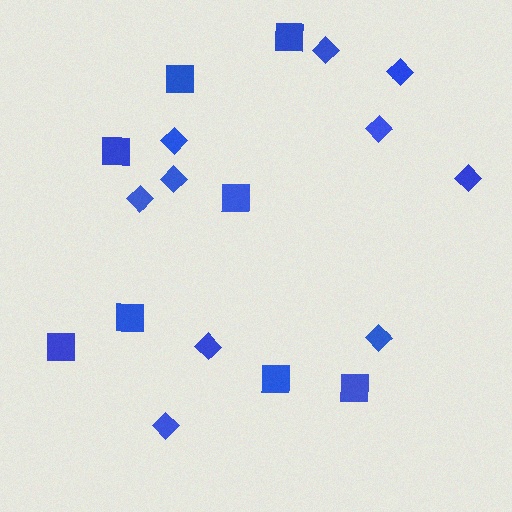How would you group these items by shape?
There are 2 groups: one group of squares (8) and one group of diamonds (10).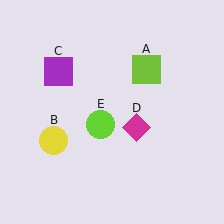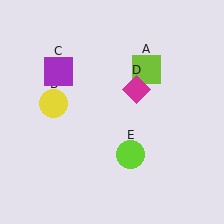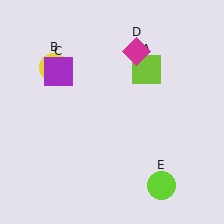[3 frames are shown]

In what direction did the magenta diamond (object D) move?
The magenta diamond (object D) moved up.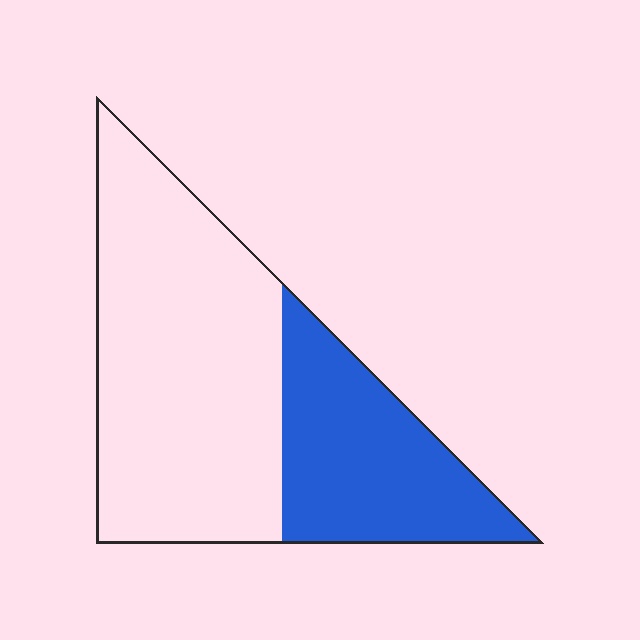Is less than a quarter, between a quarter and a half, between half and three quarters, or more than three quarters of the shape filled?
Between a quarter and a half.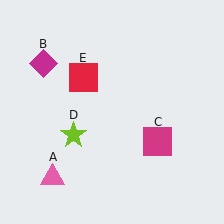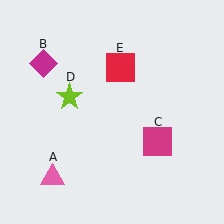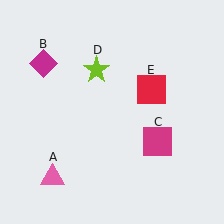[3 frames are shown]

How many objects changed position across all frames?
2 objects changed position: lime star (object D), red square (object E).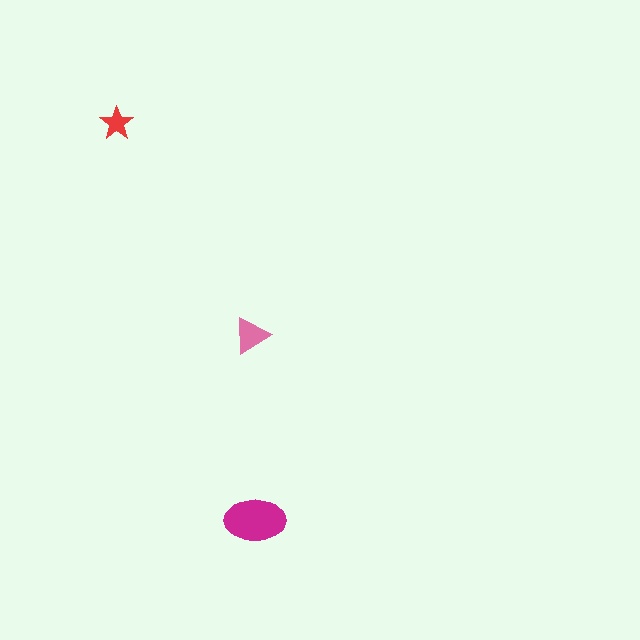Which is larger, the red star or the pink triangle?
The pink triangle.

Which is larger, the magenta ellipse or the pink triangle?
The magenta ellipse.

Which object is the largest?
The magenta ellipse.